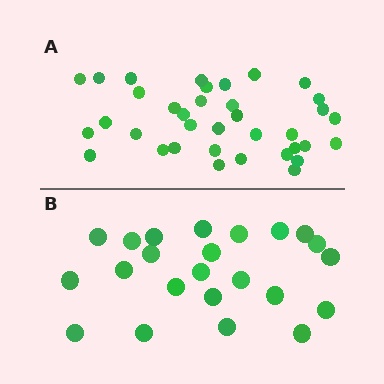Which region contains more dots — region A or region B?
Region A (the top region) has more dots.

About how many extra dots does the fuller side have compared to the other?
Region A has approximately 15 more dots than region B.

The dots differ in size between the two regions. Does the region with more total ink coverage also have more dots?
No. Region B has more total ink coverage because its dots are larger, but region A actually contains more individual dots. Total area can be misleading — the number of items is what matters here.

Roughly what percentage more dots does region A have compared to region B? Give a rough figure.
About 55% more.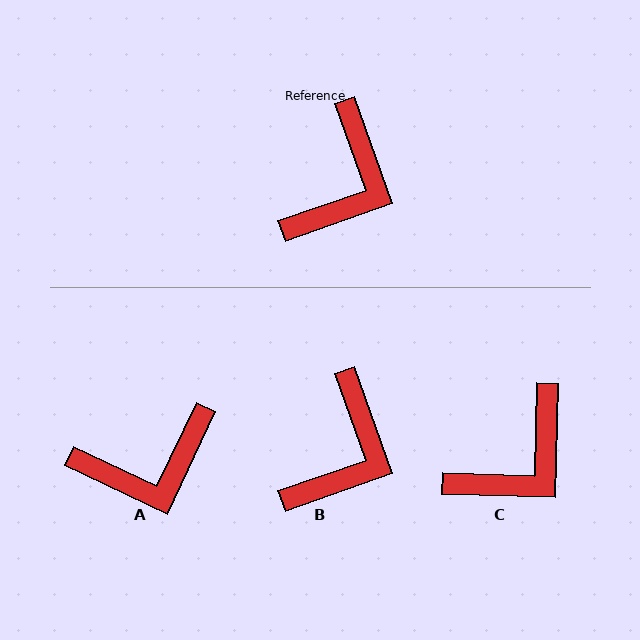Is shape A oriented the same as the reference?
No, it is off by about 45 degrees.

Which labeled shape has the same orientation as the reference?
B.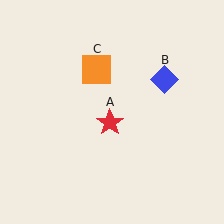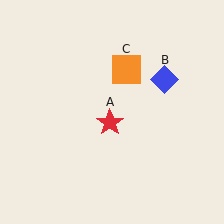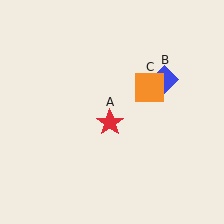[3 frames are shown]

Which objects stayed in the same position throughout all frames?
Red star (object A) and blue diamond (object B) remained stationary.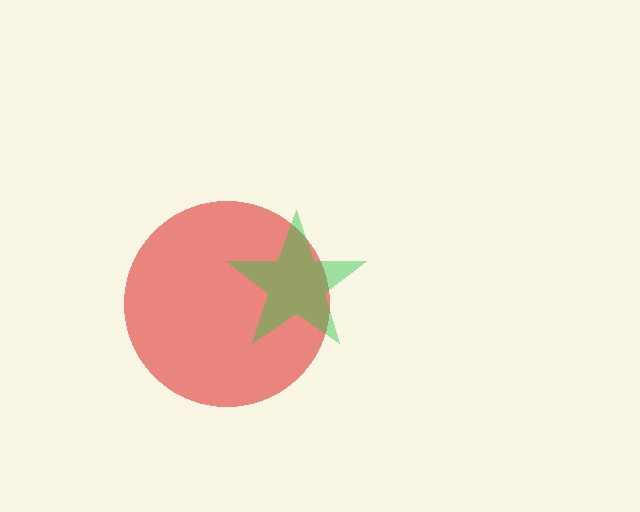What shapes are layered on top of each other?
The layered shapes are: a red circle, a green star.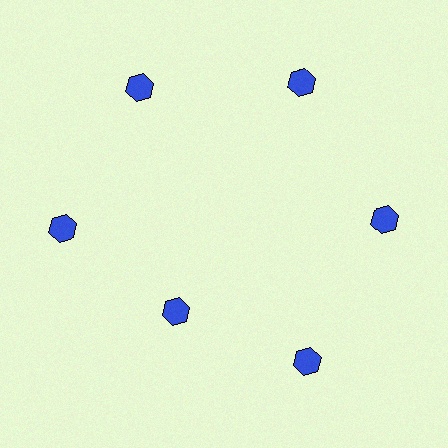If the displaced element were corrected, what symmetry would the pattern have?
It would have 6-fold rotational symmetry — the pattern would map onto itself every 60 degrees.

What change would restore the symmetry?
The symmetry would be restored by moving it outward, back onto the ring so that all 6 hexagons sit at equal angles and equal distance from the center.